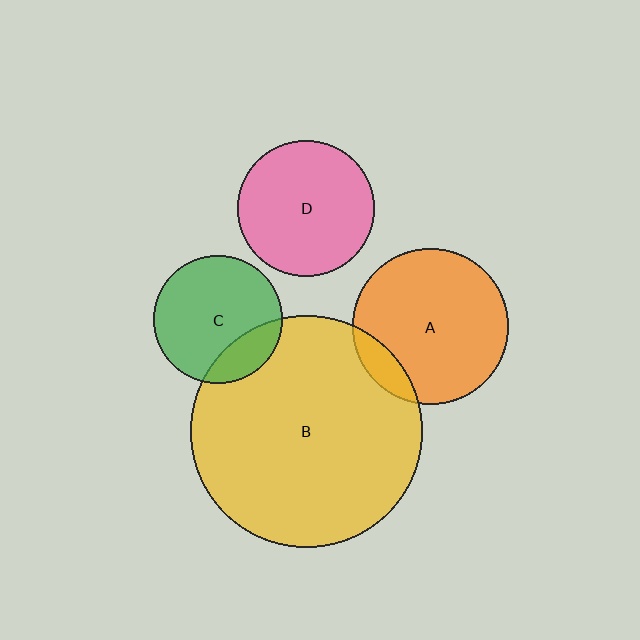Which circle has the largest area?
Circle B (yellow).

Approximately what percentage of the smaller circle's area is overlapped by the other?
Approximately 10%.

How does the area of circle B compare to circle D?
Approximately 2.9 times.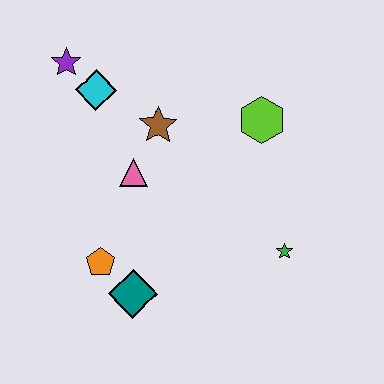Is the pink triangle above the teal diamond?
Yes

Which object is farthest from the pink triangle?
The green star is farthest from the pink triangle.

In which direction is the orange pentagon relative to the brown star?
The orange pentagon is below the brown star.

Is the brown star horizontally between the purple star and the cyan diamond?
No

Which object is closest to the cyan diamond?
The purple star is closest to the cyan diamond.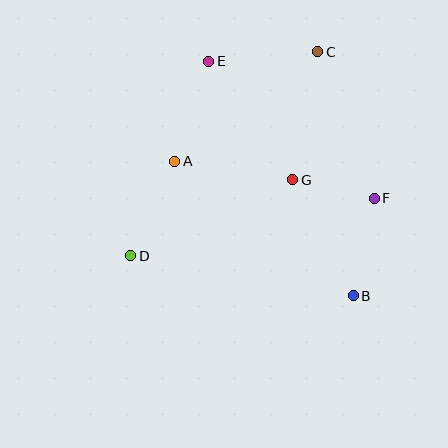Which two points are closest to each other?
Points F and G are closest to each other.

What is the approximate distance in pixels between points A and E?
The distance between A and E is approximately 105 pixels.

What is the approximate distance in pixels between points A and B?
The distance between A and B is approximately 224 pixels.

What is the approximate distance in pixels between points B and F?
The distance between B and F is approximately 100 pixels.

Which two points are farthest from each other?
Points C and D are farthest from each other.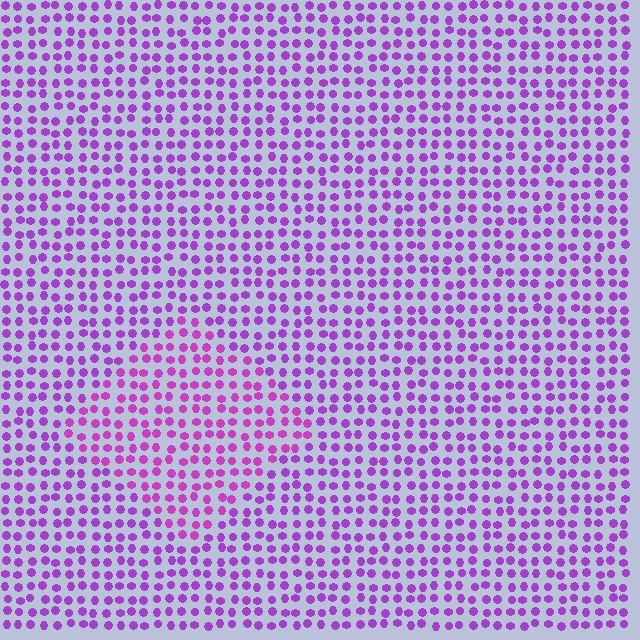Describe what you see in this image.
The image is filled with small purple elements in a uniform arrangement. A diamond-shaped region is visible where the elements are tinted to a slightly different hue, forming a subtle color boundary.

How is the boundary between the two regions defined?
The boundary is defined purely by a slight shift in hue (about 21 degrees). Spacing, size, and orientation are identical on both sides.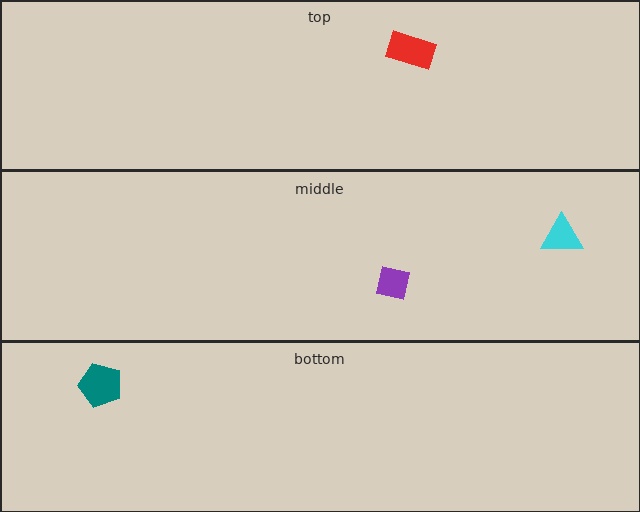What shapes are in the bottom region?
The teal pentagon.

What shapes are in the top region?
The red rectangle.